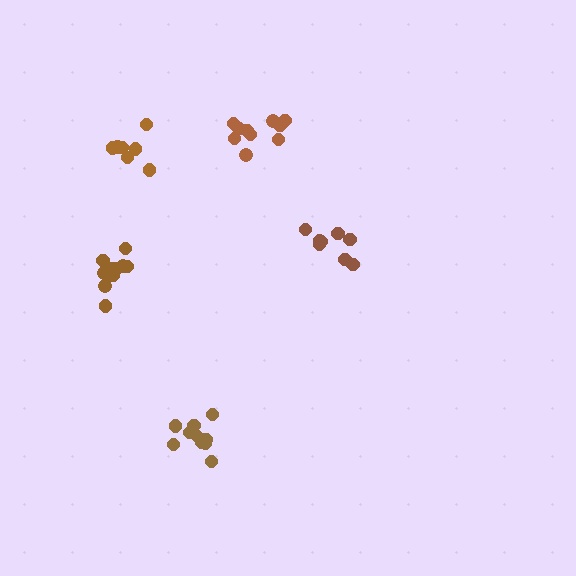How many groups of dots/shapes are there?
There are 5 groups.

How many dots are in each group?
Group 1: 11 dots, Group 2: 7 dots, Group 3: 8 dots, Group 4: 11 dots, Group 5: 10 dots (47 total).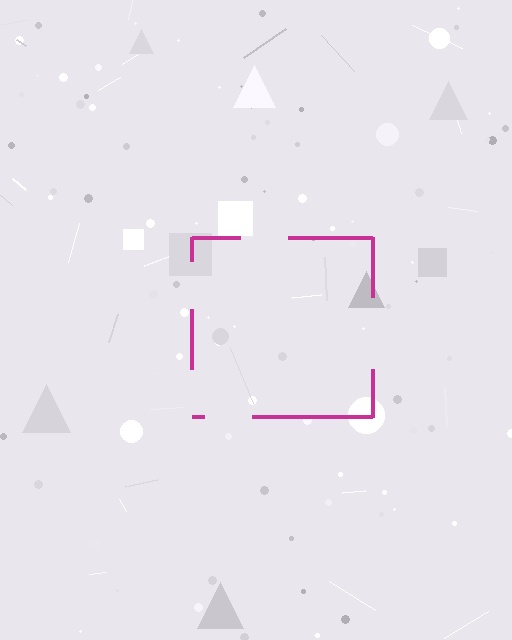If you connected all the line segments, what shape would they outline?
They would outline a square.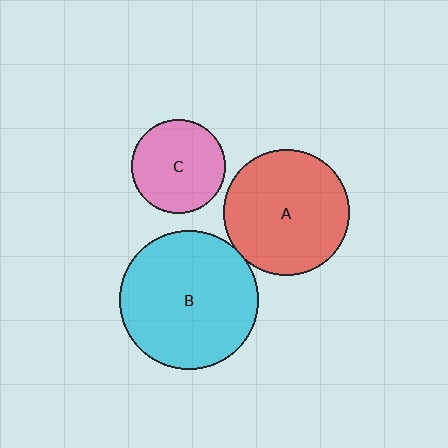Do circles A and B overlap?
Yes.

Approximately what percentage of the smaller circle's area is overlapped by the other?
Approximately 5%.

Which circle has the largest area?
Circle B (cyan).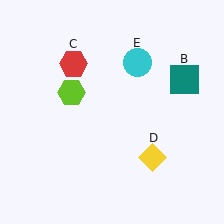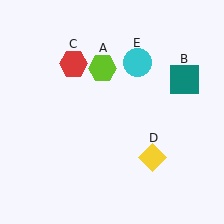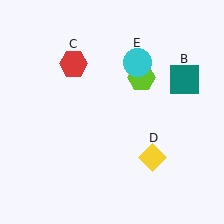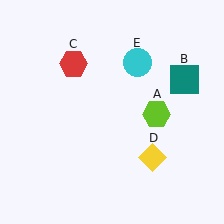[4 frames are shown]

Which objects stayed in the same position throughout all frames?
Teal square (object B) and red hexagon (object C) and yellow diamond (object D) and cyan circle (object E) remained stationary.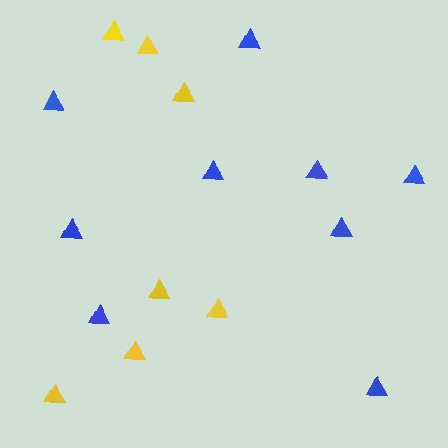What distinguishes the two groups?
There are 2 groups: one group of yellow triangles (7) and one group of blue triangles (9).